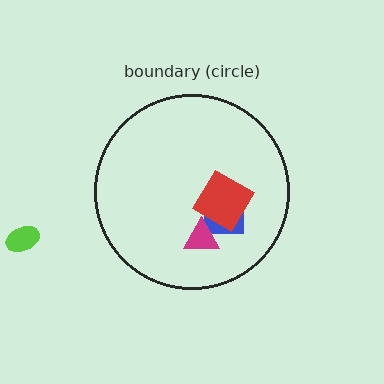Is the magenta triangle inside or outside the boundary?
Inside.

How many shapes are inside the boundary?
3 inside, 1 outside.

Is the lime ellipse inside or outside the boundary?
Outside.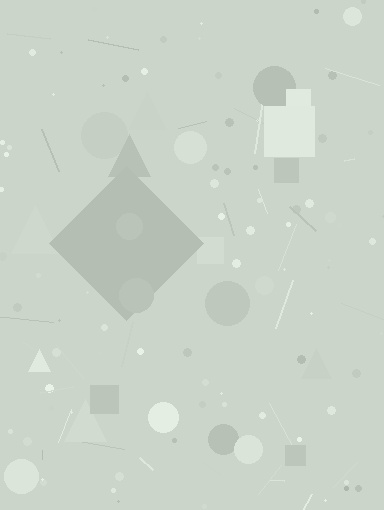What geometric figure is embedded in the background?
A diamond is embedded in the background.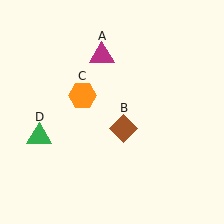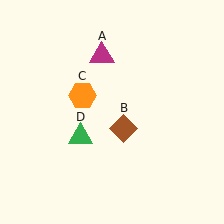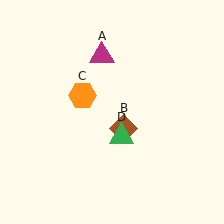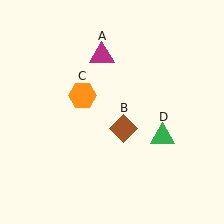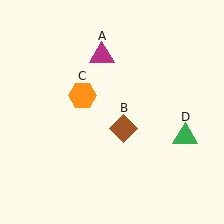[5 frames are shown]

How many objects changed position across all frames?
1 object changed position: green triangle (object D).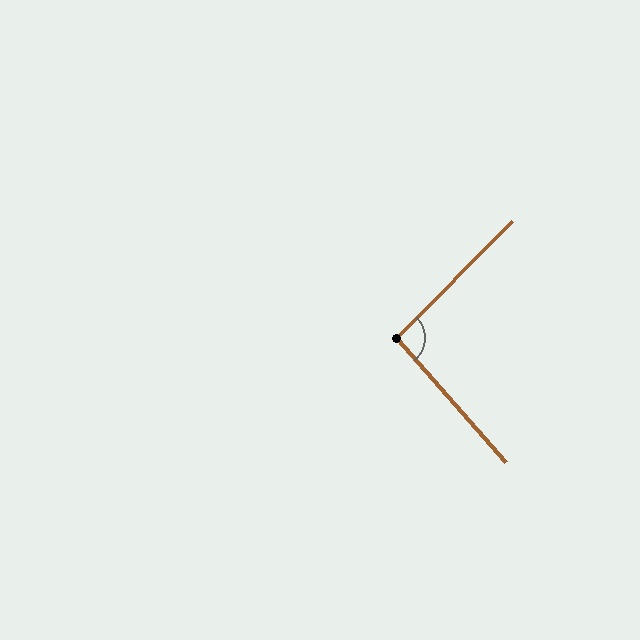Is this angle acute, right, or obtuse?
It is approximately a right angle.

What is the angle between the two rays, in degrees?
Approximately 94 degrees.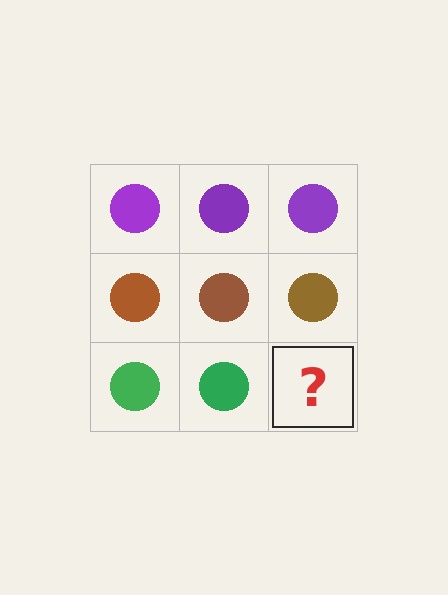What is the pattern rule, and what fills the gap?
The rule is that each row has a consistent color. The gap should be filled with a green circle.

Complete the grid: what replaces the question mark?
The question mark should be replaced with a green circle.